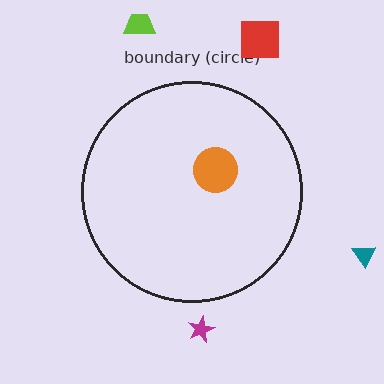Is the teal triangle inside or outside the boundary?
Outside.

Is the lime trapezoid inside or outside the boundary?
Outside.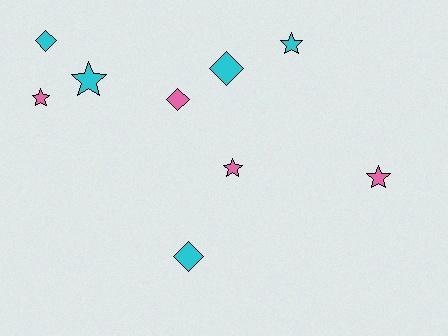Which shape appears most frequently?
Star, with 5 objects.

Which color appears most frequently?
Cyan, with 5 objects.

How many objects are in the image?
There are 9 objects.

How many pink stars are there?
There are 3 pink stars.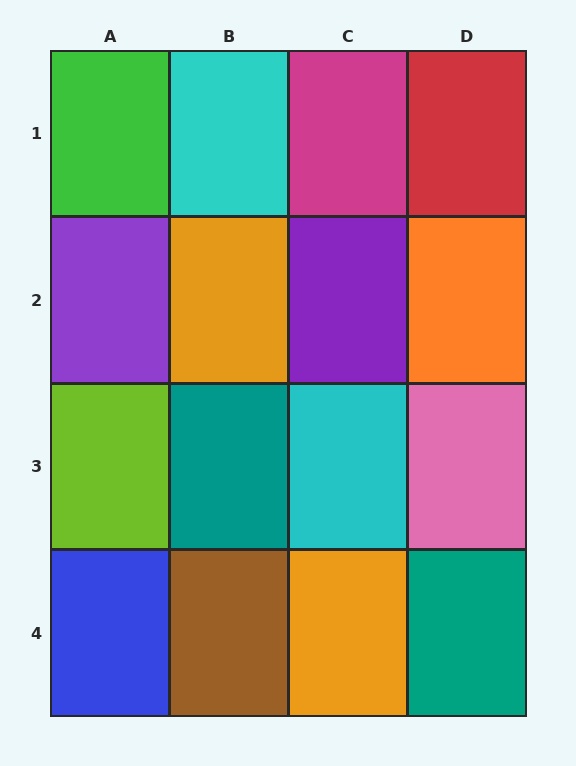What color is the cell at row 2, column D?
Orange.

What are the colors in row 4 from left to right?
Blue, brown, orange, teal.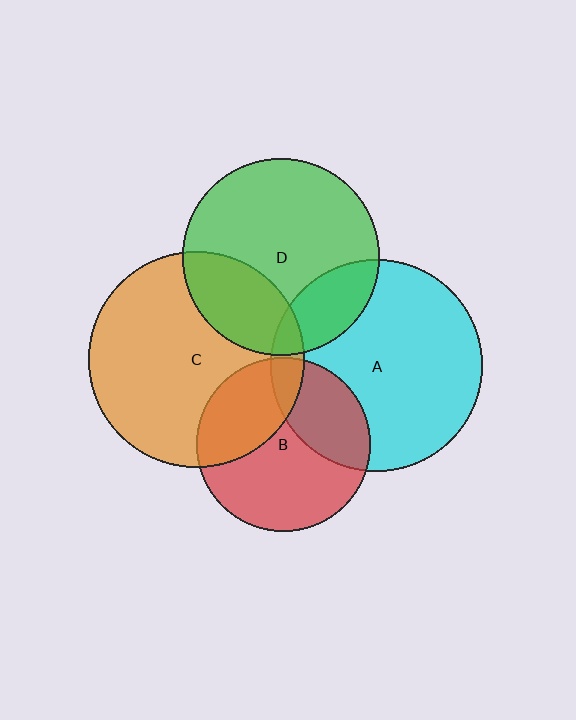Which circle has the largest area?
Circle C (orange).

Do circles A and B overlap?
Yes.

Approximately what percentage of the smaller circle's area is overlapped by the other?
Approximately 30%.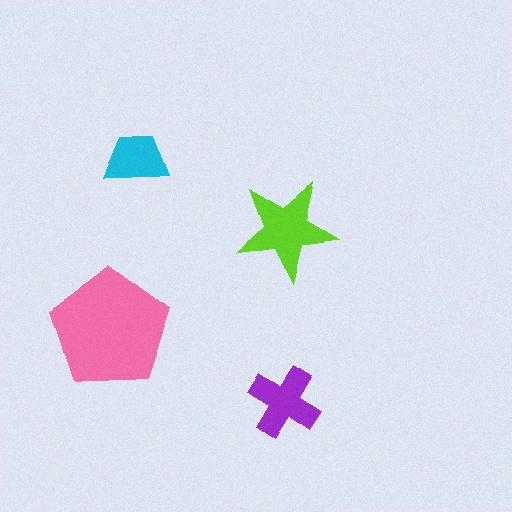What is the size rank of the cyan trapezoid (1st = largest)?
4th.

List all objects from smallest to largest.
The cyan trapezoid, the purple cross, the lime star, the pink pentagon.